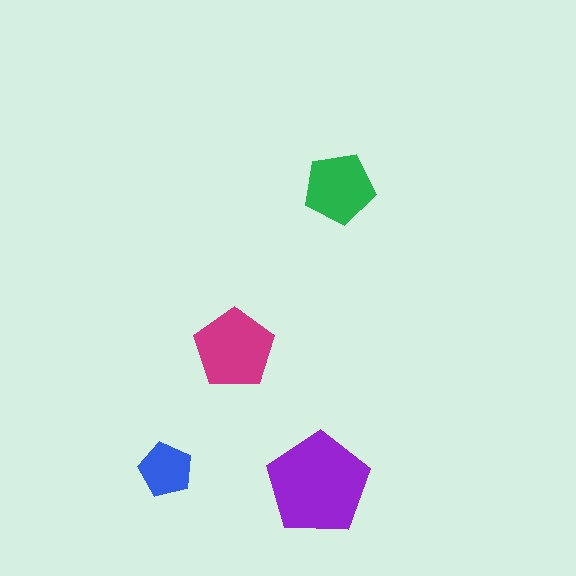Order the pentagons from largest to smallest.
the purple one, the magenta one, the green one, the blue one.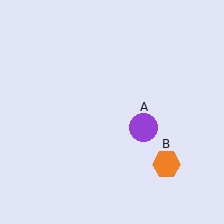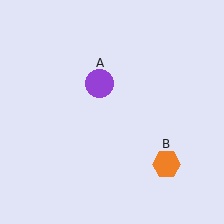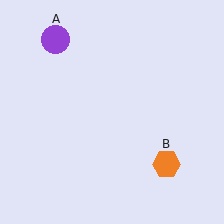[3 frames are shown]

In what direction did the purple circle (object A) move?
The purple circle (object A) moved up and to the left.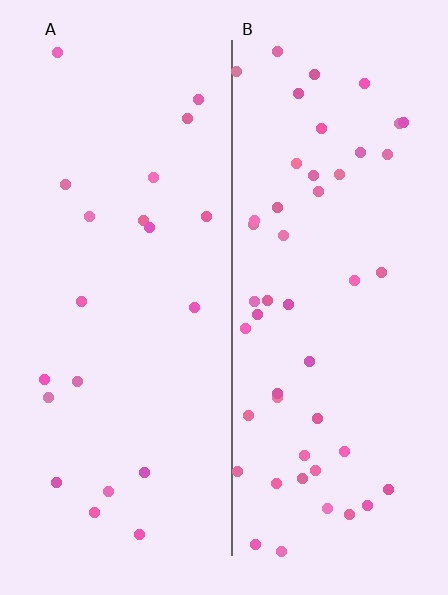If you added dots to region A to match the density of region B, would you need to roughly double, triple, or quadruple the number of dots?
Approximately double.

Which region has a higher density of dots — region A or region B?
B (the right).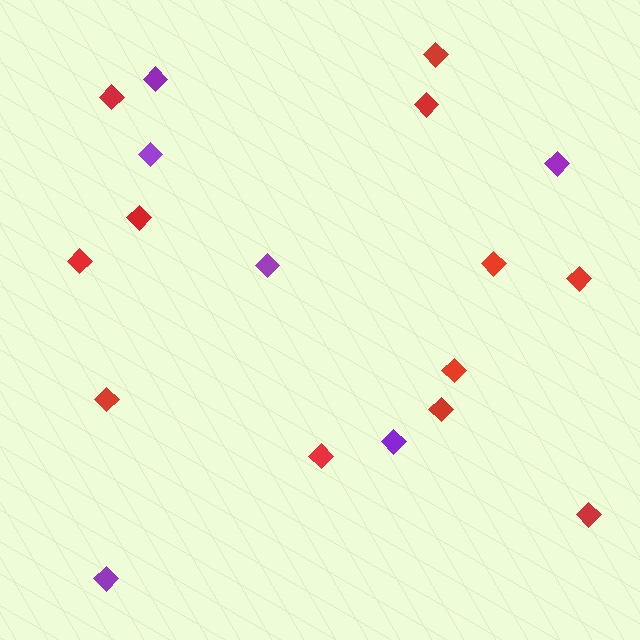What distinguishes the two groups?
There are 2 groups: one group of red diamonds (12) and one group of purple diamonds (6).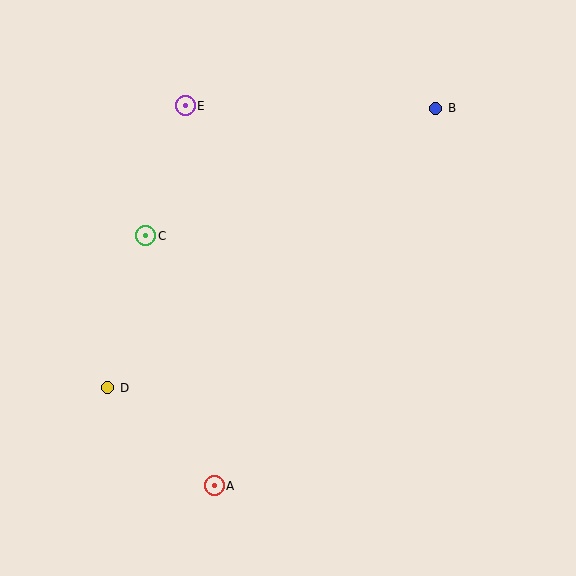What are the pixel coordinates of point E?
Point E is at (185, 106).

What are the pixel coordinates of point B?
Point B is at (436, 108).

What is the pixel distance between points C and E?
The distance between C and E is 136 pixels.